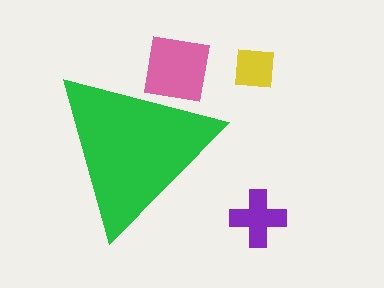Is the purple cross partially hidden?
No, the purple cross is fully visible.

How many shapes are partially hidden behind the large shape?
1 shape is partially hidden.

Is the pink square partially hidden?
Yes, the pink square is partially hidden behind the green triangle.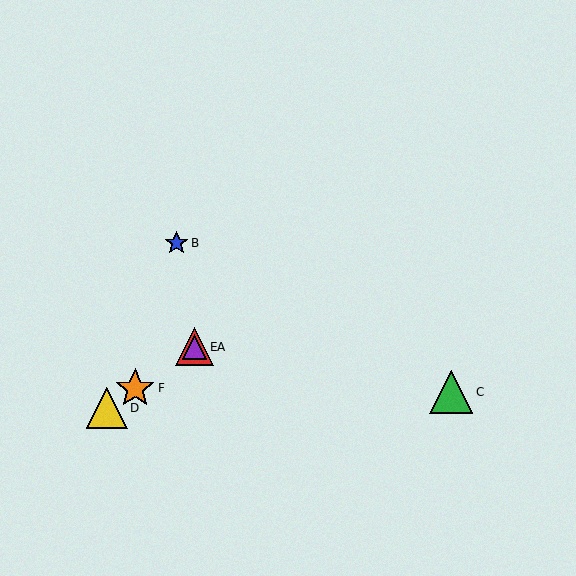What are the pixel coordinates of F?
Object F is at (135, 389).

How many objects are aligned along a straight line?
4 objects (A, D, E, F) are aligned along a straight line.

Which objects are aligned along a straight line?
Objects A, D, E, F are aligned along a straight line.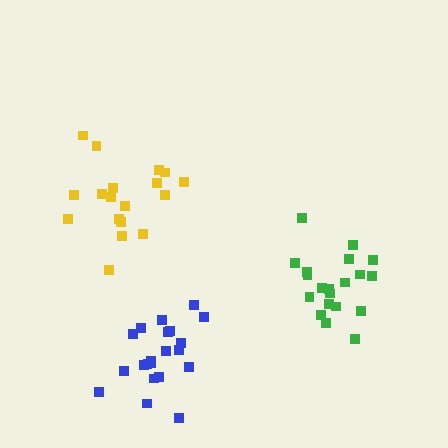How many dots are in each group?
Group 1: 20 dots, Group 2: 21 dots, Group 3: 18 dots (59 total).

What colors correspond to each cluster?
The clusters are colored: green, blue, yellow.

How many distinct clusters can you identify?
There are 3 distinct clusters.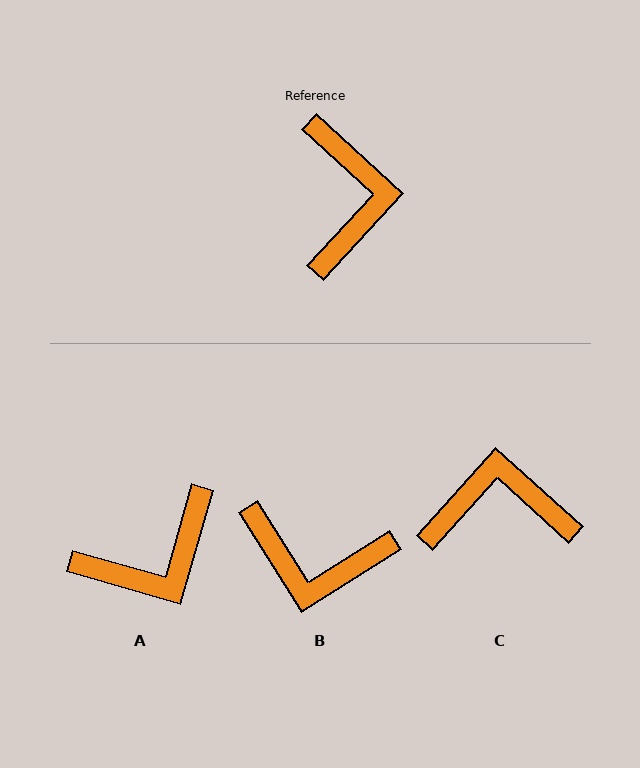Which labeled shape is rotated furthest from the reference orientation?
B, about 105 degrees away.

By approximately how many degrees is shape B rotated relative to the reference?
Approximately 105 degrees clockwise.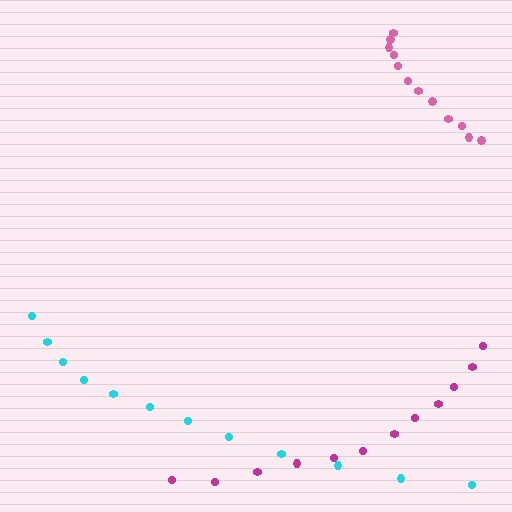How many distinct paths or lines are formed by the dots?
There are 3 distinct paths.